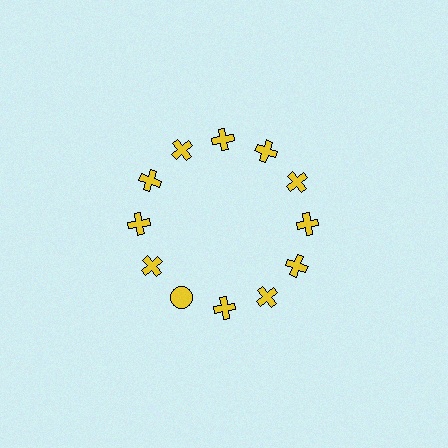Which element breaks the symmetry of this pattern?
The yellow circle at roughly the 7 o'clock position breaks the symmetry. All other shapes are yellow crosses.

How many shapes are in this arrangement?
There are 12 shapes arranged in a ring pattern.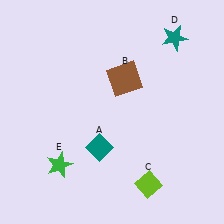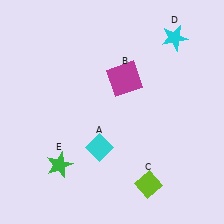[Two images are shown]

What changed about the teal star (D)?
In Image 1, D is teal. In Image 2, it changed to cyan.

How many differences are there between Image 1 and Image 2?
There are 3 differences between the two images.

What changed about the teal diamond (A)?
In Image 1, A is teal. In Image 2, it changed to cyan.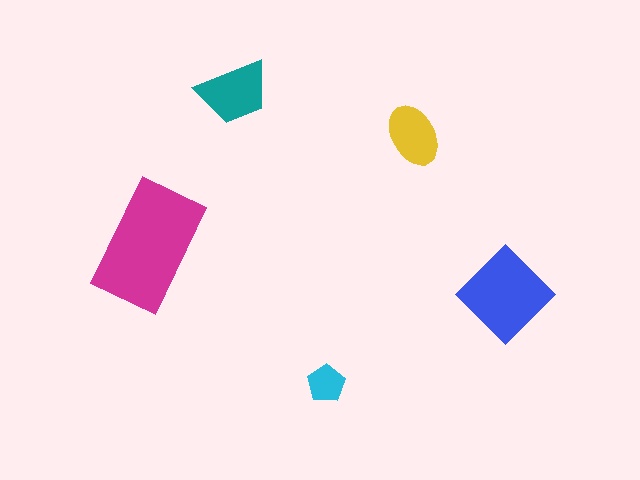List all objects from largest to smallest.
The magenta rectangle, the blue diamond, the teal trapezoid, the yellow ellipse, the cyan pentagon.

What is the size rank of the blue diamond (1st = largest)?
2nd.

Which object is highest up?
The teal trapezoid is topmost.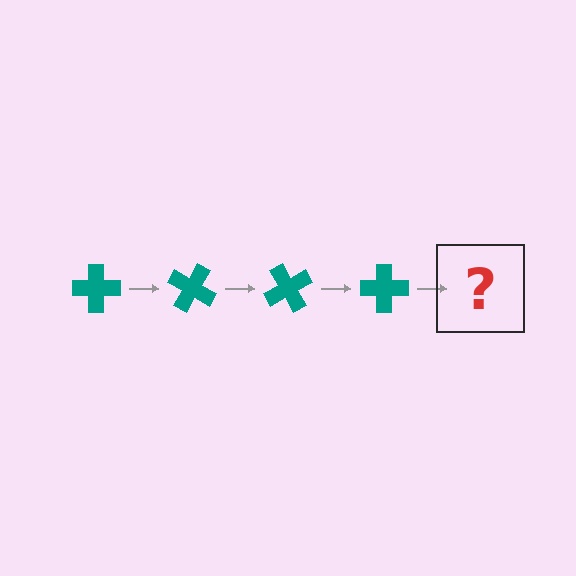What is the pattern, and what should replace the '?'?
The pattern is that the cross rotates 30 degrees each step. The '?' should be a teal cross rotated 120 degrees.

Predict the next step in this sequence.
The next step is a teal cross rotated 120 degrees.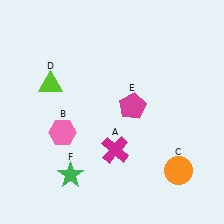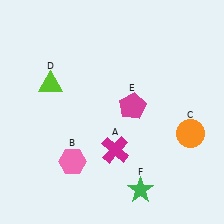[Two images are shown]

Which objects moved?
The objects that moved are: the pink hexagon (B), the orange circle (C), the green star (F).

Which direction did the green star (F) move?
The green star (F) moved right.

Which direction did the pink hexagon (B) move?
The pink hexagon (B) moved down.